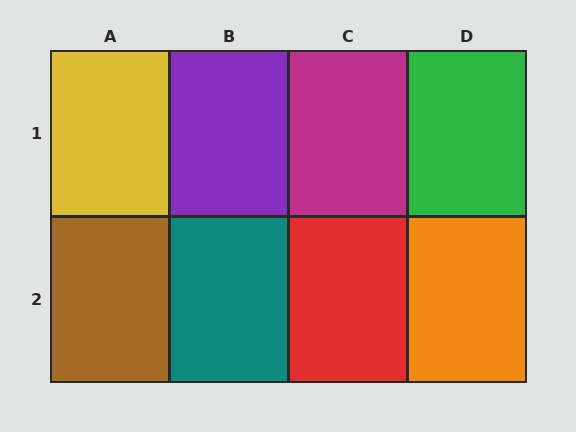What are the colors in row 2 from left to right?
Brown, teal, red, orange.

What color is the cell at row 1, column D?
Green.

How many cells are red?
1 cell is red.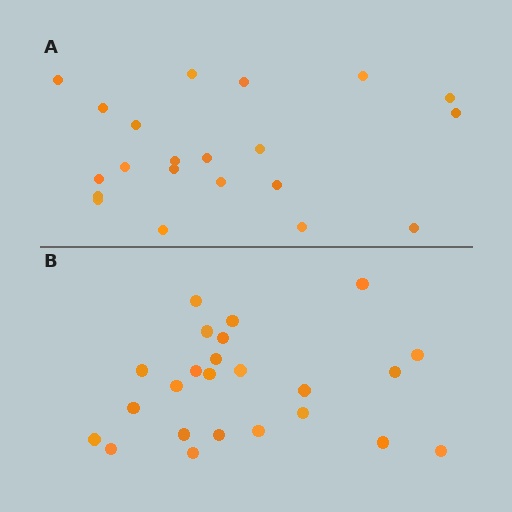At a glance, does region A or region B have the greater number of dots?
Region B (the bottom region) has more dots.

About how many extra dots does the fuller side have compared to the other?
Region B has just a few more — roughly 2 or 3 more dots than region A.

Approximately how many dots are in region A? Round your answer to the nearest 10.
About 20 dots. (The exact count is 21, which rounds to 20.)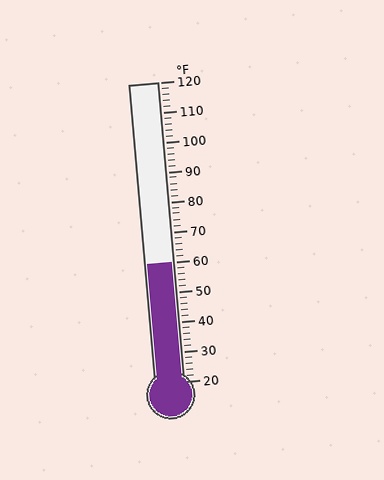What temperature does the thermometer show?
The thermometer shows approximately 60°F.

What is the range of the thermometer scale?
The thermometer scale ranges from 20°F to 120°F.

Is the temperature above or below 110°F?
The temperature is below 110°F.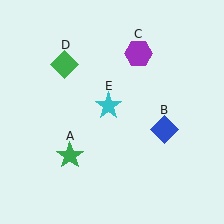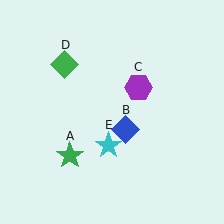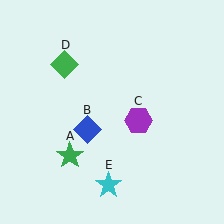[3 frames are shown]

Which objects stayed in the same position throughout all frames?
Green star (object A) and green diamond (object D) remained stationary.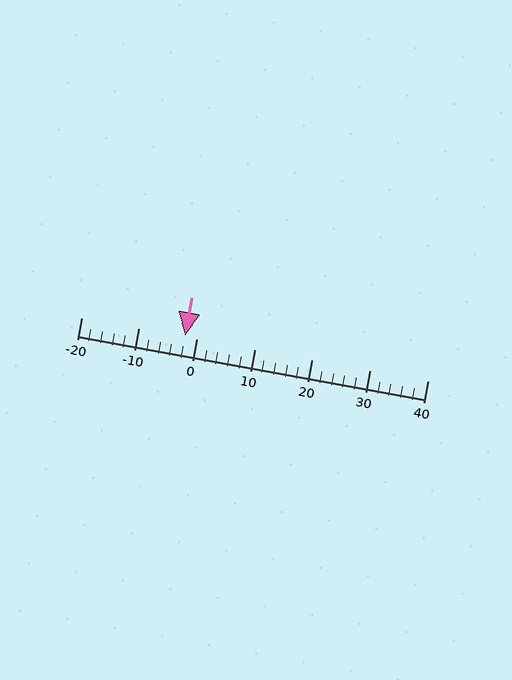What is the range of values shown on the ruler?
The ruler shows values from -20 to 40.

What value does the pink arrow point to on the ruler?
The pink arrow points to approximately -2.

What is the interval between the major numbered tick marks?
The major tick marks are spaced 10 units apart.